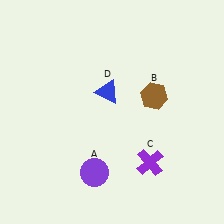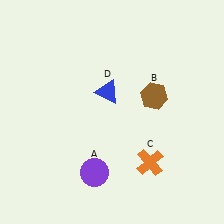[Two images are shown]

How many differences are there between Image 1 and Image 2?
There is 1 difference between the two images.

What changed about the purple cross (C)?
In Image 1, C is purple. In Image 2, it changed to orange.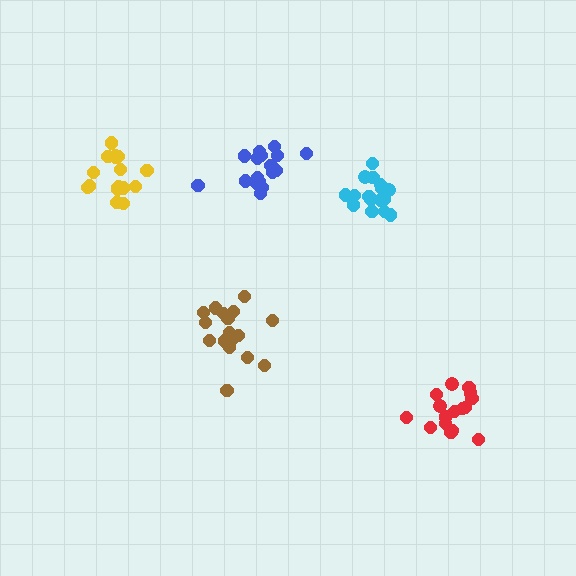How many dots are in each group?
Group 1: 16 dots, Group 2: 17 dots, Group 3: 16 dots, Group 4: 17 dots, Group 5: 17 dots (83 total).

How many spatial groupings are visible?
There are 5 spatial groupings.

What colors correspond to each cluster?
The clusters are colored: cyan, brown, red, yellow, blue.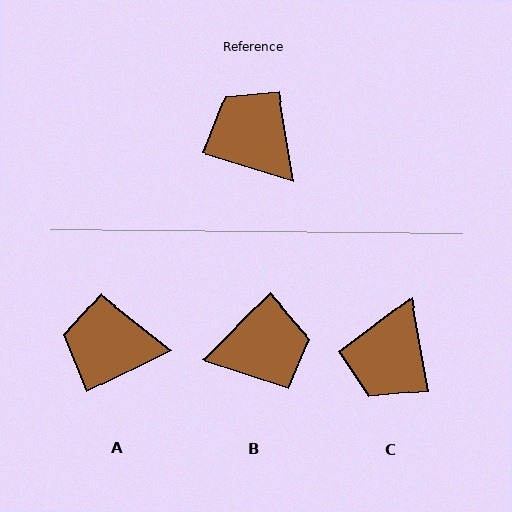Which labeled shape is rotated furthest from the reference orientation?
B, about 118 degrees away.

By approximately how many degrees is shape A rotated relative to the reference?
Approximately 43 degrees counter-clockwise.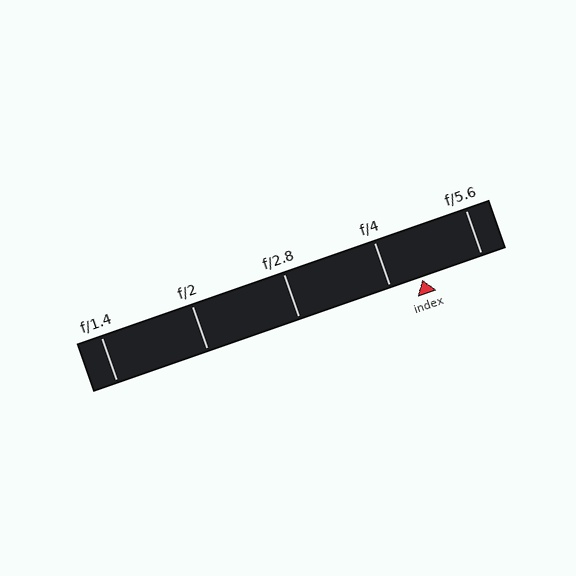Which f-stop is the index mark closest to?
The index mark is closest to f/4.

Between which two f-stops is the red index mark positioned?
The index mark is between f/4 and f/5.6.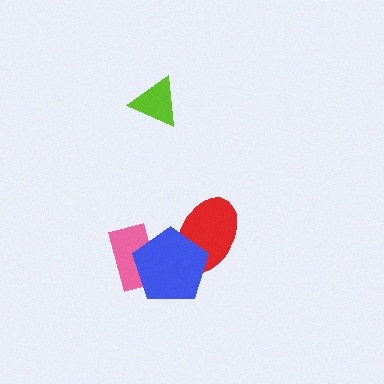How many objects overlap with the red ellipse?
1 object overlaps with the red ellipse.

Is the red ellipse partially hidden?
Yes, it is partially covered by another shape.